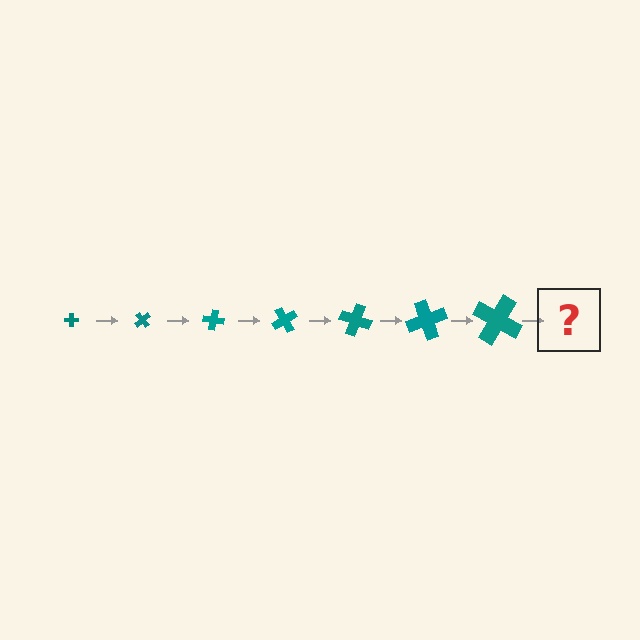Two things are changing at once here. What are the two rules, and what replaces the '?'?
The two rules are that the cross grows larger each step and it rotates 50 degrees each step. The '?' should be a cross, larger than the previous one and rotated 350 degrees from the start.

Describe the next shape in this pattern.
It should be a cross, larger than the previous one and rotated 350 degrees from the start.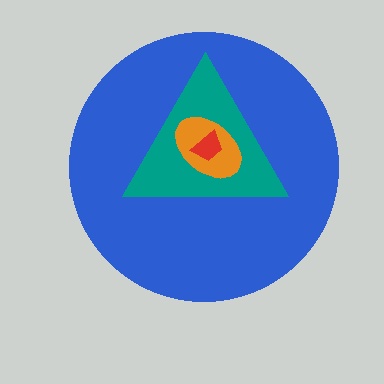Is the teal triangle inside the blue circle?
Yes.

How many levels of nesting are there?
4.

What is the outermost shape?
The blue circle.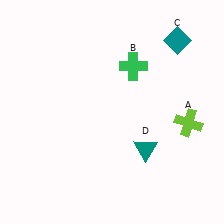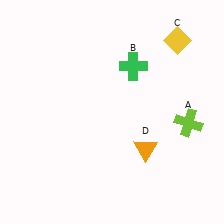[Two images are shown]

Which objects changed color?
C changed from teal to yellow. D changed from teal to orange.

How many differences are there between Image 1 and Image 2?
There are 2 differences between the two images.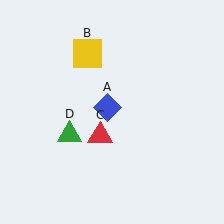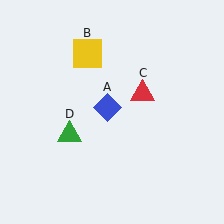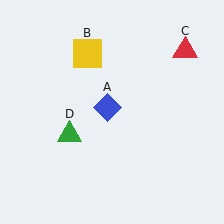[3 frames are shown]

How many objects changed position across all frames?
1 object changed position: red triangle (object C).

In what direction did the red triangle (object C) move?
The red triangle (object C) moved up and to the right.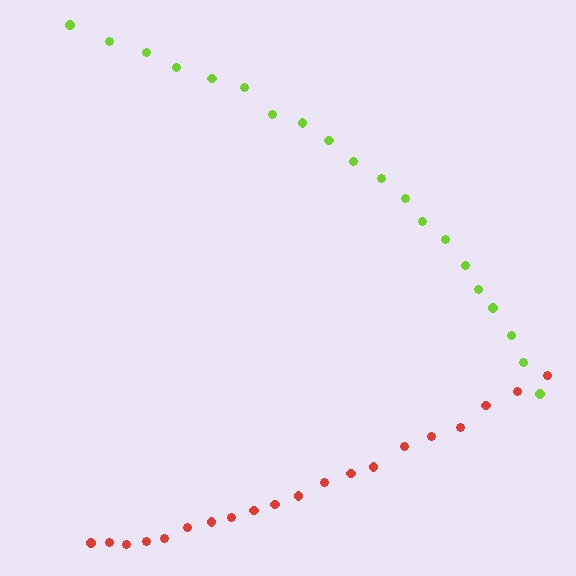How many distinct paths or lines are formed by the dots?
There are 2 distinct paths.